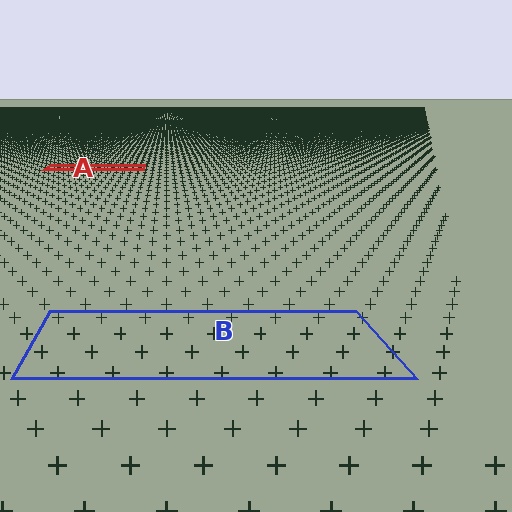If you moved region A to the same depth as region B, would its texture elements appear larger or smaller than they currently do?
They would appear larger. At a closer depth, the same texture elements are projected at a bigger on-screen size.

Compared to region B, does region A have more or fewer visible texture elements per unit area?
Region A has more texture elements per unit area — they are packed more densely because it is farther away.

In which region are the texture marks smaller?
The texture marks are smaller in region A, because it is farther away.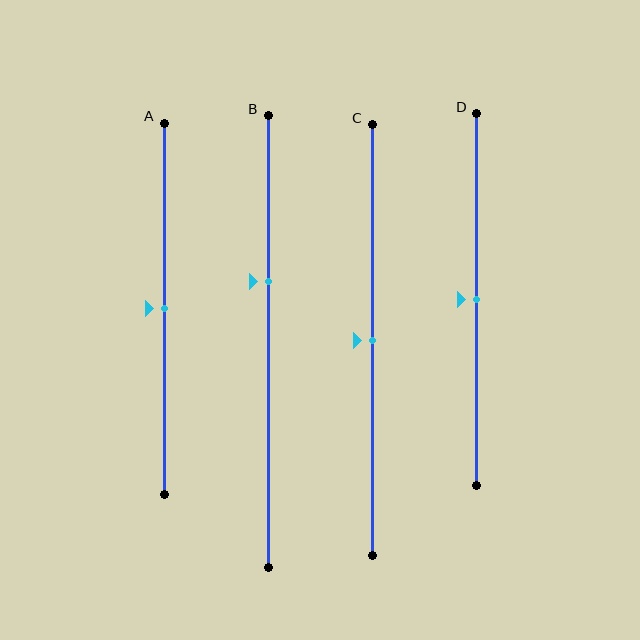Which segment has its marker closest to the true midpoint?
Segment A has its marker closest to the true midpoint.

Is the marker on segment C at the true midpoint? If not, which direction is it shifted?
Yes, the marker on segment C is at the true midpoint.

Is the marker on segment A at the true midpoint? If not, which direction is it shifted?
Yes, the marker on segment A is at the true midpoint.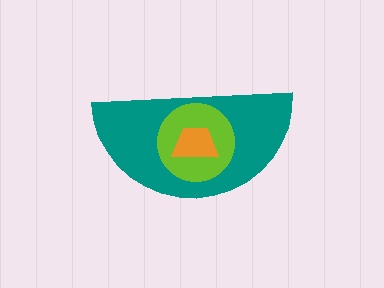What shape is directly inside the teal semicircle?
The lime circle.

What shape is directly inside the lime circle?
The orange trapezoid.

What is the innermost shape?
The orange trapezoid.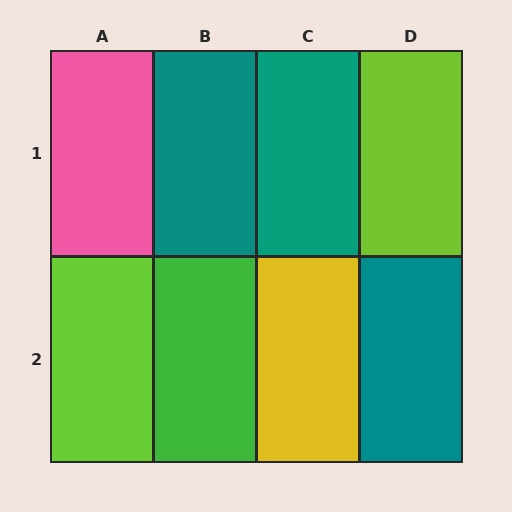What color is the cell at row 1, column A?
Pink.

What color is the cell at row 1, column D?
Lime.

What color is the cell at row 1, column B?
Teal.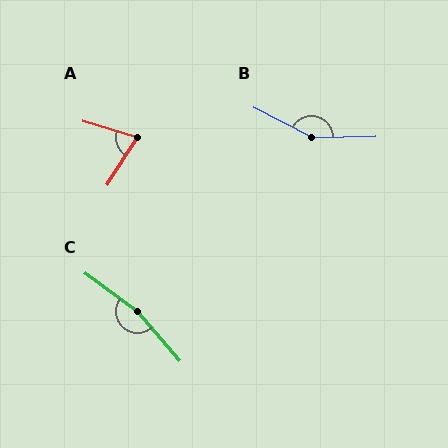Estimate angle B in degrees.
Approximately 151 degrees.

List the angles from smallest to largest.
A (73°), B (151°), C (167°).